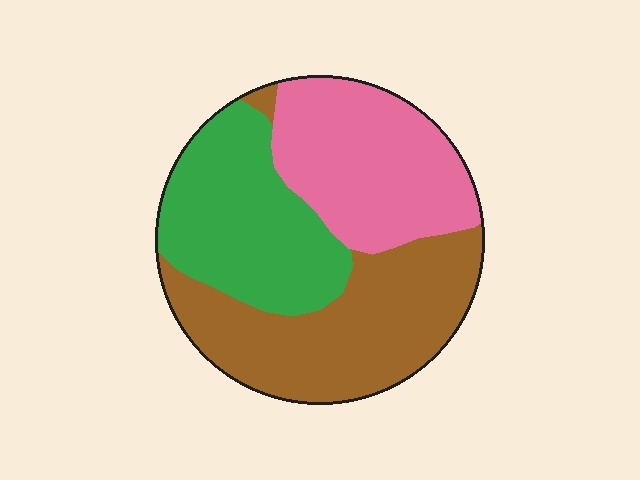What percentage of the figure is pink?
Pink covers about 30% of the figure.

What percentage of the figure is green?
Green covers about 30% of the figure.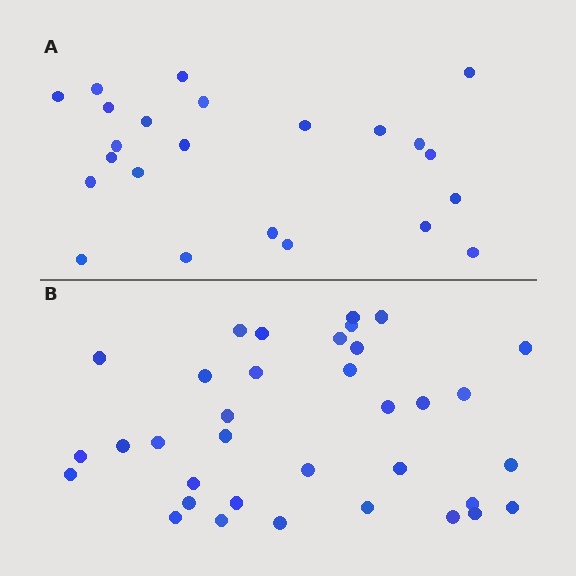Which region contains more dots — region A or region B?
Region B (the bottom region) has more dots.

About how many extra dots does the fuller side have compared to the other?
Region B has roughly 12 or so more dots than region A.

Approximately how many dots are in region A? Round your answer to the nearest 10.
About 20 dots. (The exact count is 23, which rounds to 20.)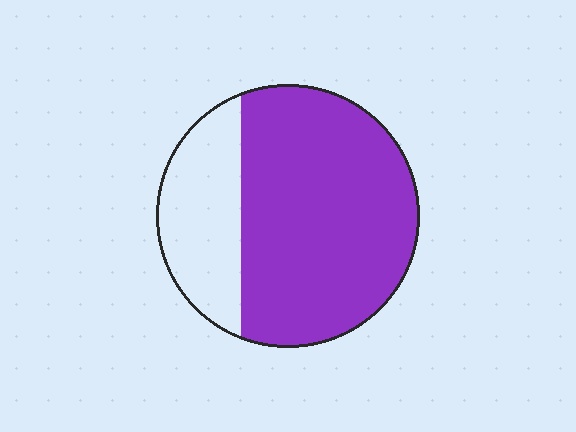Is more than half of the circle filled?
Yes.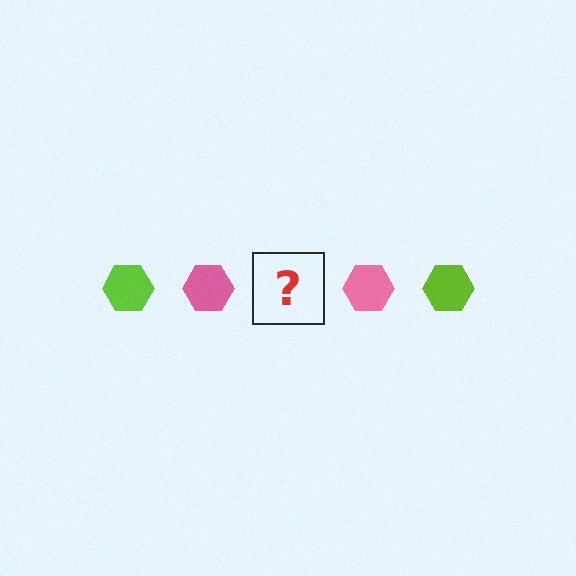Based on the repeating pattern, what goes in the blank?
The blank should be a lime hexagon.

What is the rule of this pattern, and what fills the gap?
The rule is that the pattern cycles through lime, pink hexagons. The gap should be filled with a lime hexagon.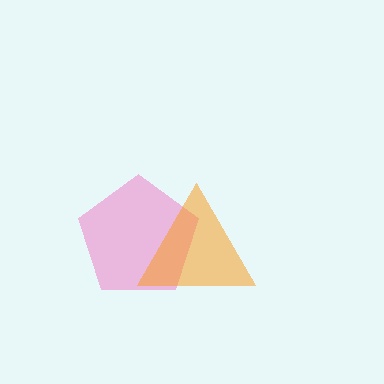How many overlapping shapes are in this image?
There are 2 overlapping shapes in the image.